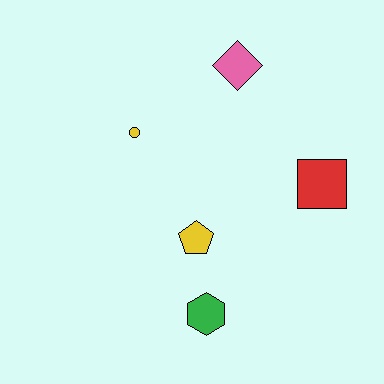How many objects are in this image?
There are 5 objects.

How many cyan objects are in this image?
There are no cyan objects.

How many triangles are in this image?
There are no triangles.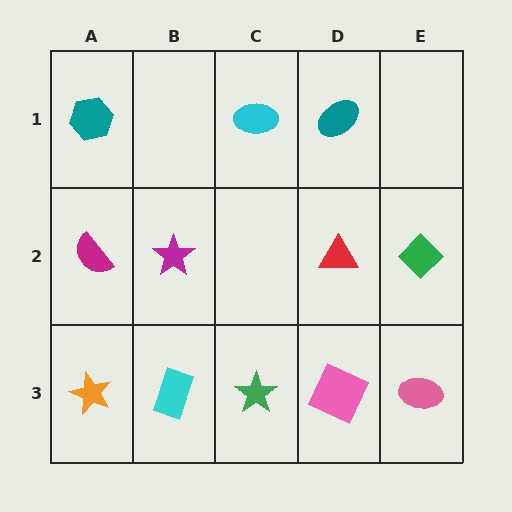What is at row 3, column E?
A pink ellipse.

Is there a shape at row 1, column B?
No, that cell is empty.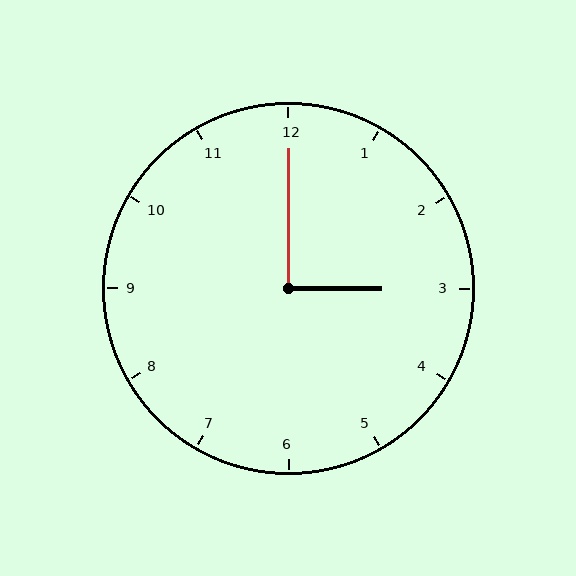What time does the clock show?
3:00.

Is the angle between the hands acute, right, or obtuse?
It is right.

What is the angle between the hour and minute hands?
Approximately 90 degrees.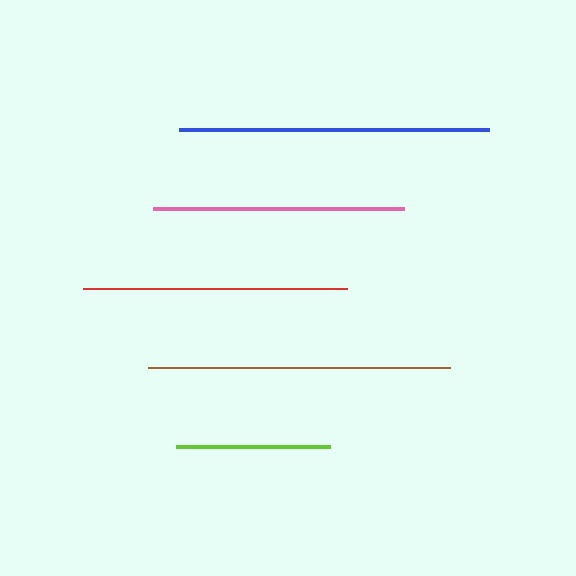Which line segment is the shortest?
The lime line is the shortest at approximately 154 pixels.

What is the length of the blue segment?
The blue segment is approximately 310 pixels long.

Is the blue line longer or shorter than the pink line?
The blue line is longer than the pink line.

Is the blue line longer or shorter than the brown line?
The blue line is longer than the brown line.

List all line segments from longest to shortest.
From longest to shortest: blue, brown, red, pink, lime.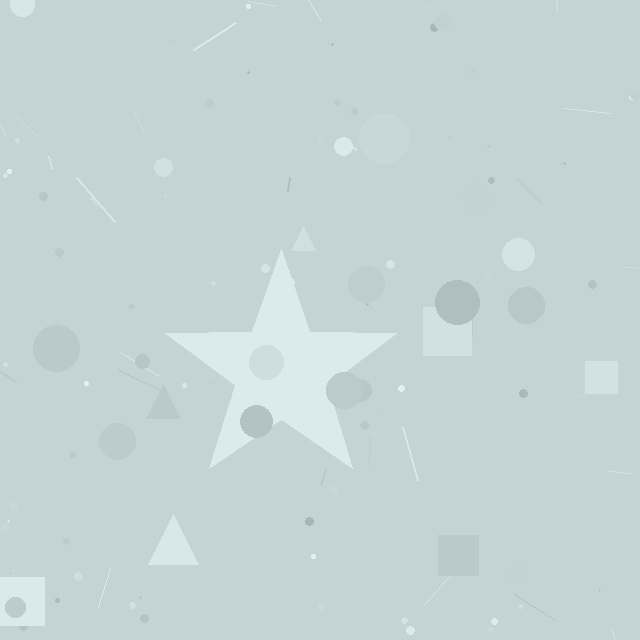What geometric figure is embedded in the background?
A star is embedded in the background.